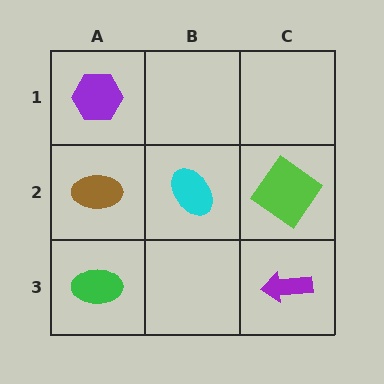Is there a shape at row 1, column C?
No, that cell is empty.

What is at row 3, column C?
A purple arrow.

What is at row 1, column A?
A purple hexagon.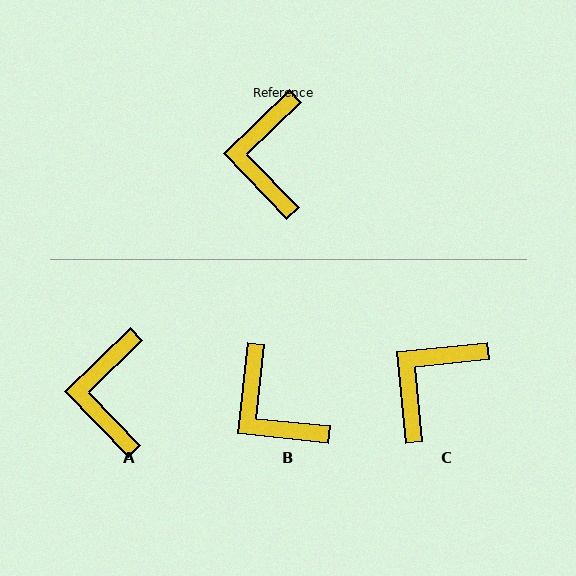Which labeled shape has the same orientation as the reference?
A.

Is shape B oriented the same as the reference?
No, it is off by about 40 degrees.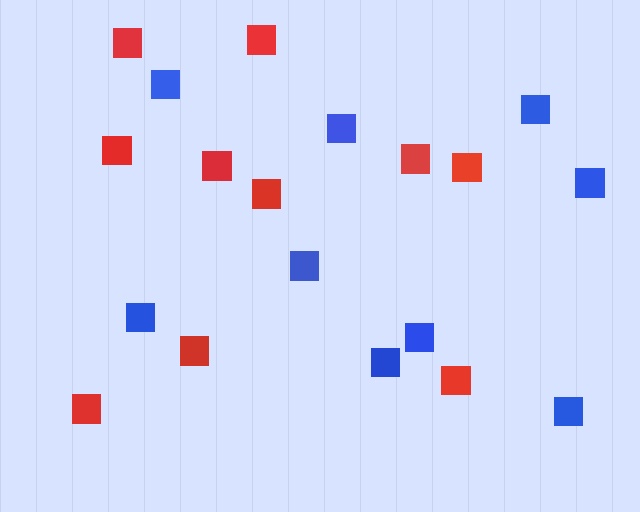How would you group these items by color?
There are 2 groups: one group of blue squares (9) and one group of red squares (10).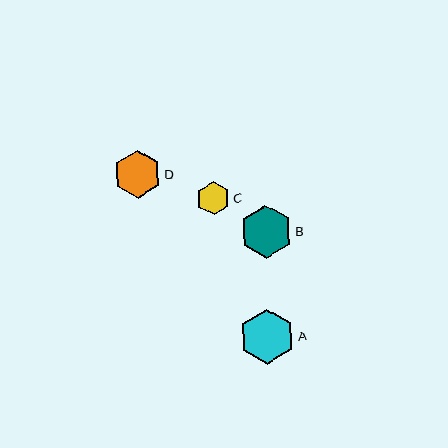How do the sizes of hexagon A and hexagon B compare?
Hexagon A and hexagon B are approximately the same size.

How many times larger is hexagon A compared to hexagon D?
Hexagon A is approximately 1.1 times the size of hexagon D.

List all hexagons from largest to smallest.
From largest to smallest: A, B, D, C.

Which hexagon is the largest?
Hexagon A is the largest with a size of approximately 55 pixels.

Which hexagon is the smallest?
Hexagon C is the smallest with a size of approximately 33 pixels.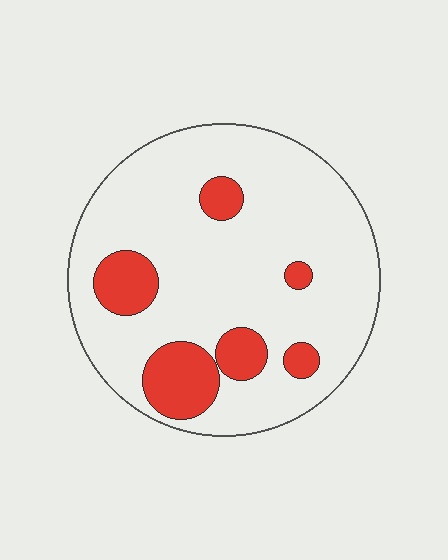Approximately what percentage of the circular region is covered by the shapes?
Approximately 20%.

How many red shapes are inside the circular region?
6.